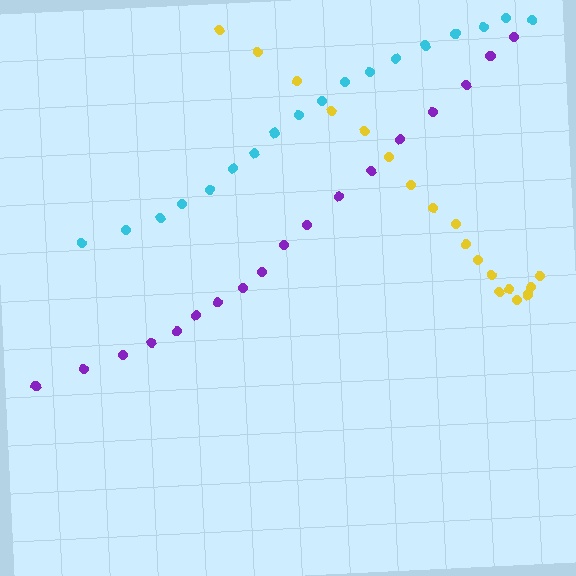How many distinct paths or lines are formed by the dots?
There are 3 distinct paths.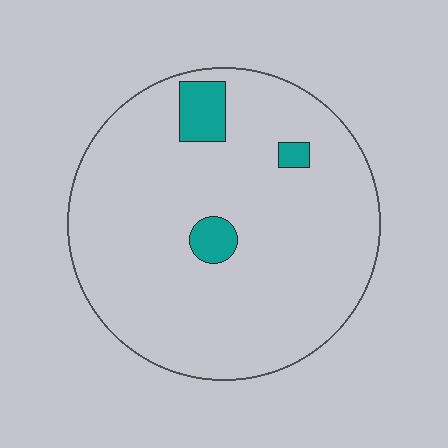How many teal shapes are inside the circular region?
3.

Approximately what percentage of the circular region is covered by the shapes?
Approximately 5%.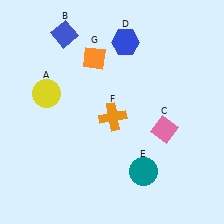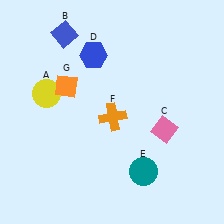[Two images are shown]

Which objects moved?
The objects that moved are: the blue hexagon (D), the orange diamond (G).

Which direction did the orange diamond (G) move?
The orange diamond (G) moved down.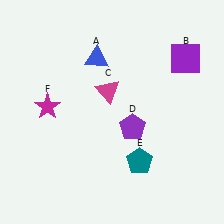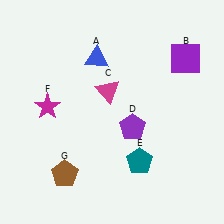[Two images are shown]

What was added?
A brown pentagon (G) was added in Image 2.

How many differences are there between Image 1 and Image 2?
There is 1 difference between the two images.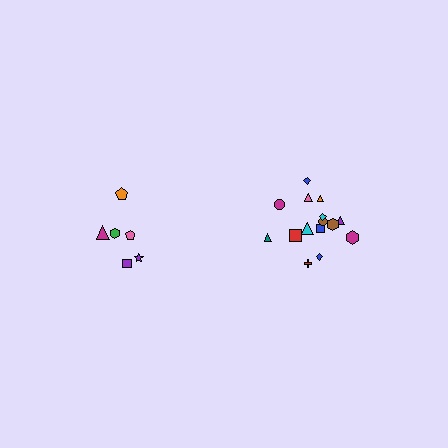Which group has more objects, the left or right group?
The right group.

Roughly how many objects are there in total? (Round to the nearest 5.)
Roughly 20 objects in total.